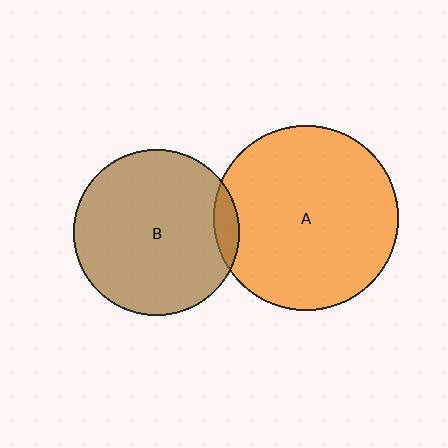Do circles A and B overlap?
Yes.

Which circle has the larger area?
Circle A (orange).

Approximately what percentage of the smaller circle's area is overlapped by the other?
Approximately 5%.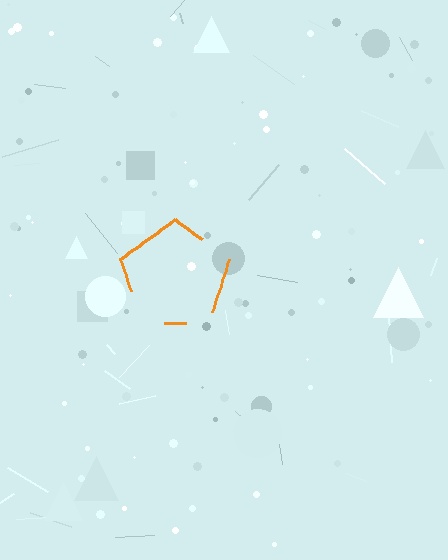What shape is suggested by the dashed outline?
The dashed outline suggests a pentagon.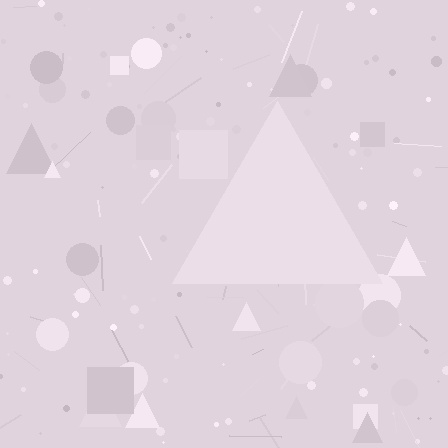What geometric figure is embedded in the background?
A triangle is embedded in the background.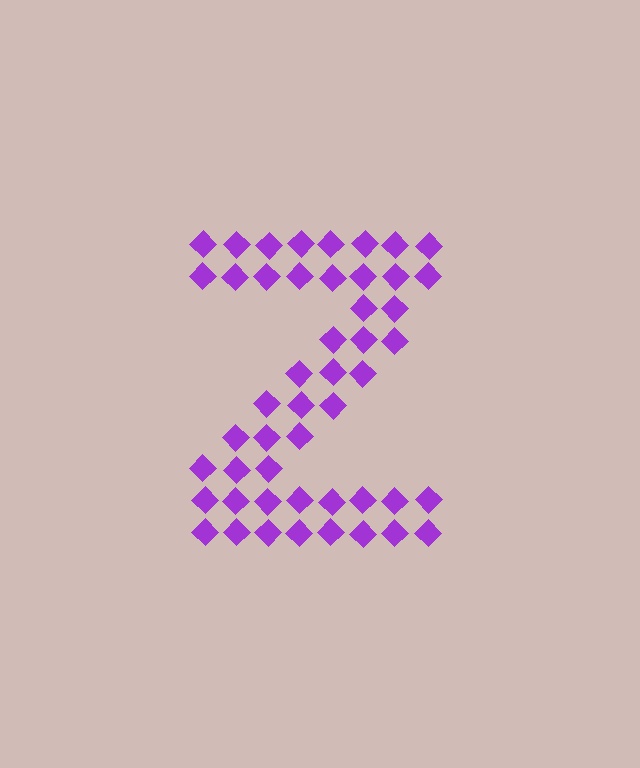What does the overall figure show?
The overall figure shows the letter Z.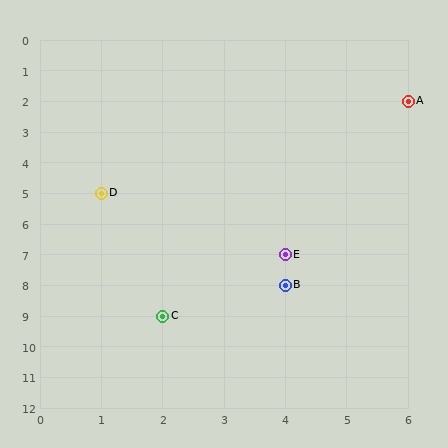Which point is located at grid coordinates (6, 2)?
Point A is at (6, 2).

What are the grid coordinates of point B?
Point B is at grid coordinates (4, 8).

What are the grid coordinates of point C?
Point C is at grid coordinates (2, 9).